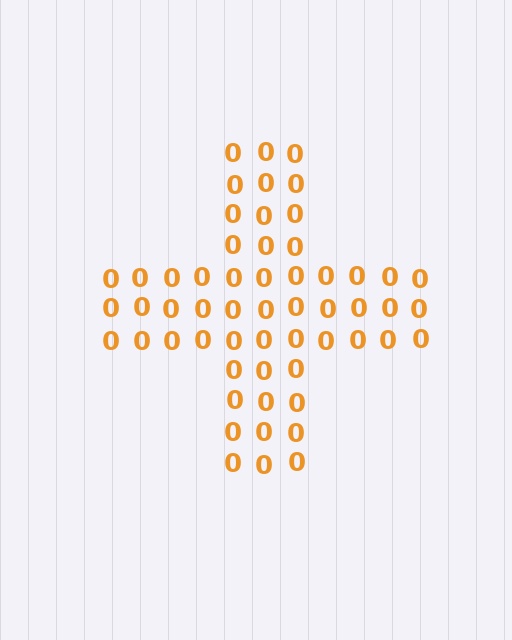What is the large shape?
The large shape is a cross.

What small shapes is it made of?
It is made of small digit 0's.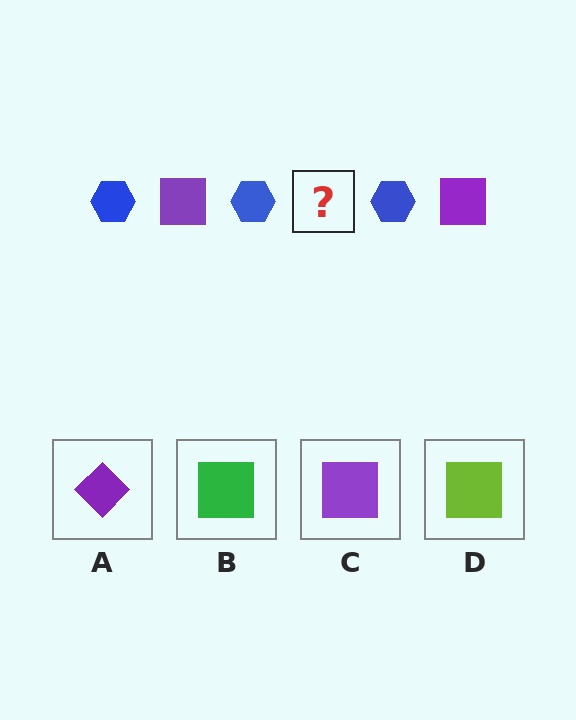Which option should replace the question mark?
Option C.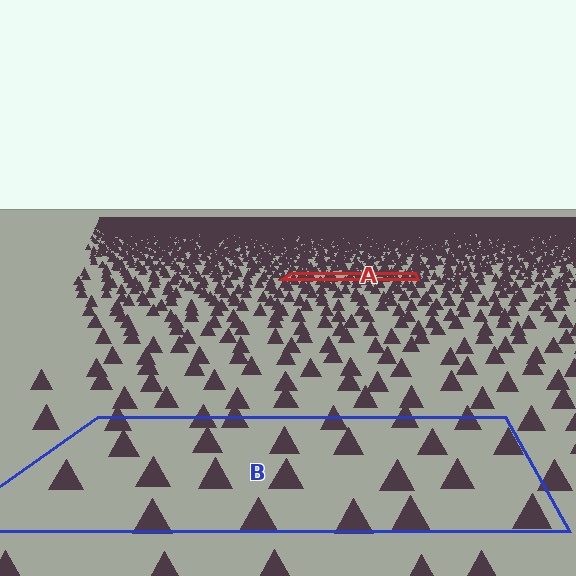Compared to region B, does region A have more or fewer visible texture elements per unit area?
Region A has more texture elements per unit area — they are packed more densely because it is farther away.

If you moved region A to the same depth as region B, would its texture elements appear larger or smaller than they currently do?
They would appear larger. At a closer depth, the same texture elements are projected at a bigger on-screen size.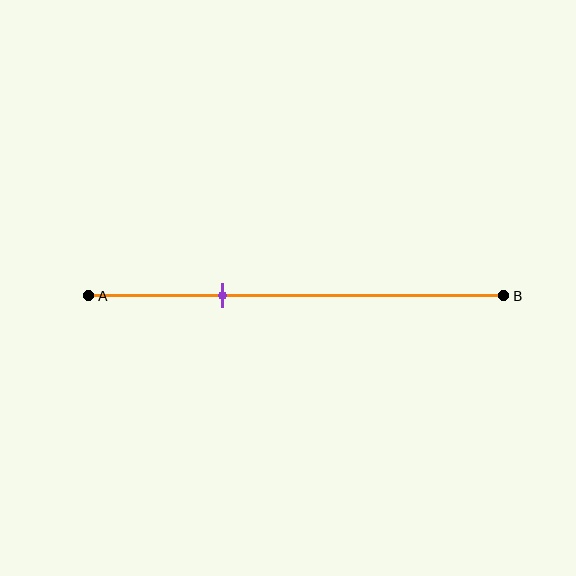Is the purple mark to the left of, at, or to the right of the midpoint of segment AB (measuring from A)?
The purple mark is to the left of the midpoint of segment AB.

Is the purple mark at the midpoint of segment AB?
No, the mark is at about 30% from A, not at the 50% midpoint.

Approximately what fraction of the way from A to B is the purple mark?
The purple mark is approximately 30% of the way from A to B.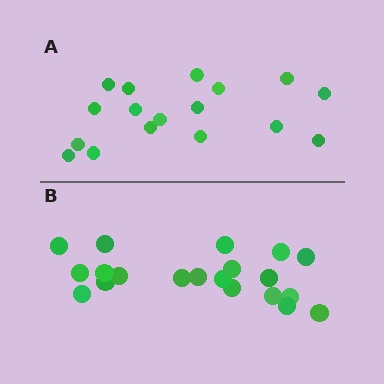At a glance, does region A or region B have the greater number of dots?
Region B (the bottom region) has more dots.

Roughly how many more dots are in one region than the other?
Region B has just a few more — roughly 2 or 3 more dots than region A.